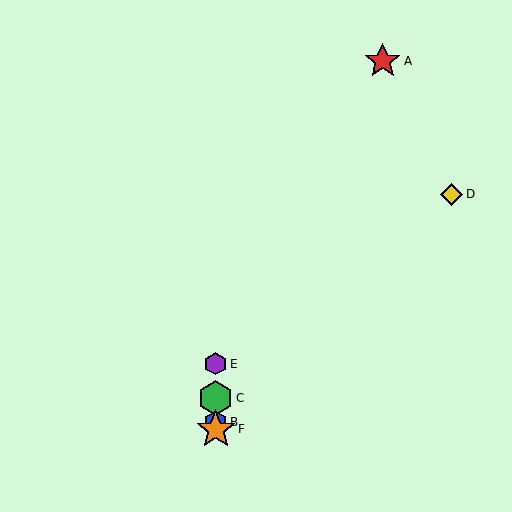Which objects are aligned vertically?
Objects B, C, E, F are aligned vertically.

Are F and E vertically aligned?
Yes, both are at x≈216.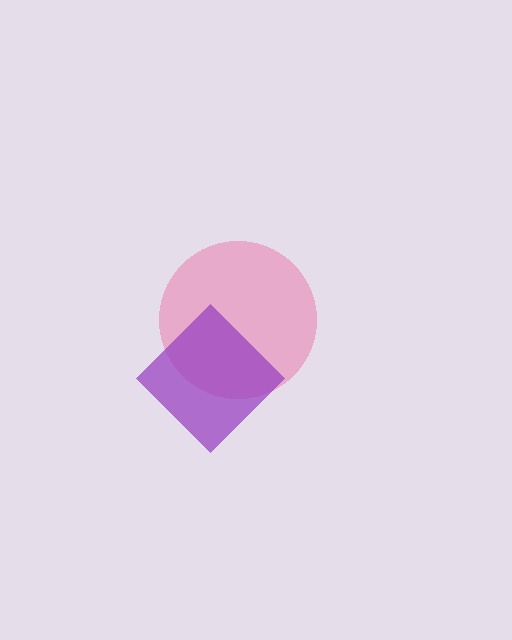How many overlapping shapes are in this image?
There are 2 overlapping shapes in the image.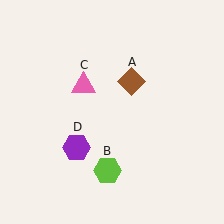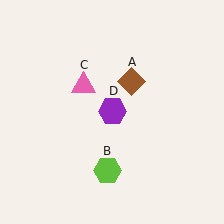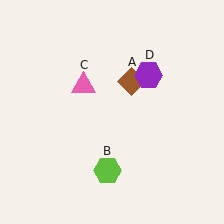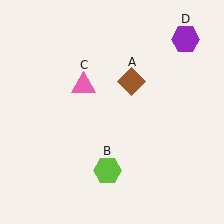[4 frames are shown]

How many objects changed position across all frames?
1 object changed position: purple hexagon (object D).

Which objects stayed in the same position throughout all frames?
Brown diamond (object A) and lime hexagon (object B) and pink triangle (object C) remained stationary.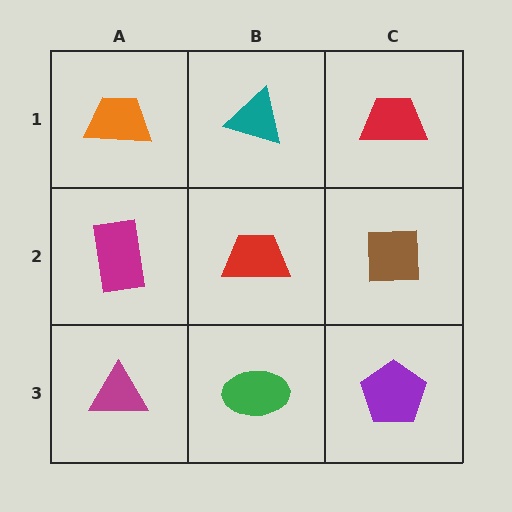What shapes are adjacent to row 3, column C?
A brown square (row 2, column C), a green ellipse (row 3, column B).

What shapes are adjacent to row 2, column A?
An orange trapezoid (row 1, column A), a magenta triangle (row 3, column A), a red trapezoid (row 2, column B).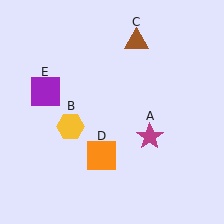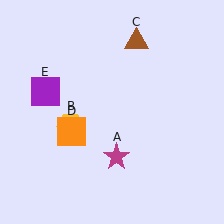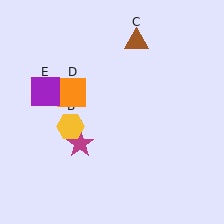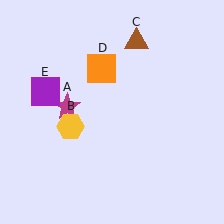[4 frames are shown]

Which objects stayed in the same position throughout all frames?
Yellow hexagon (object B) and brown triangle (object C) and purple square (object E) remained stationary.